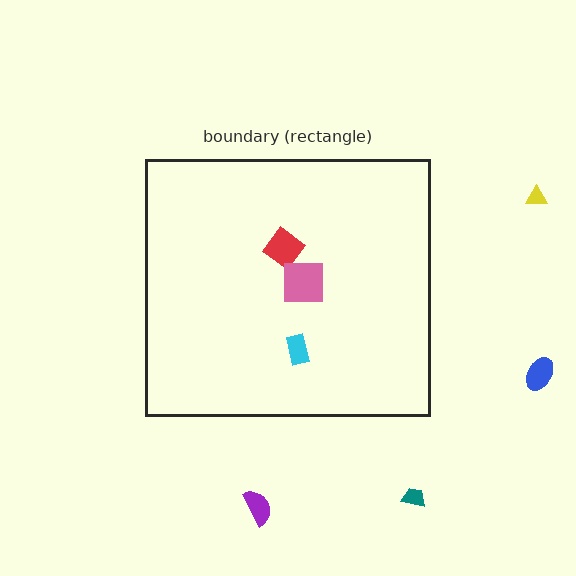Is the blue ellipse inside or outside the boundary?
Outside.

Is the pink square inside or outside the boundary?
Inside.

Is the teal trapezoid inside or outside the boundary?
Outside.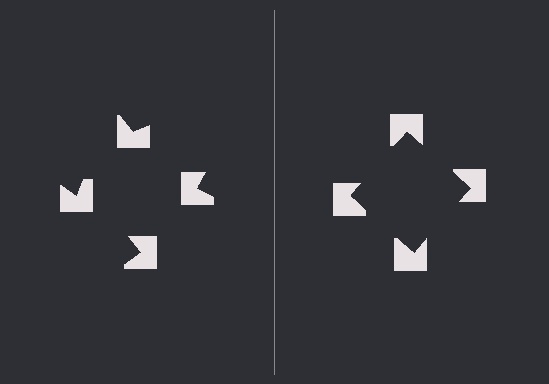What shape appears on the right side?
An illusory square.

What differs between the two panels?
The notched squares are positioned identically on both sides; only the wedge orientations differ. On the right they align to a square; on the left they are misaligned.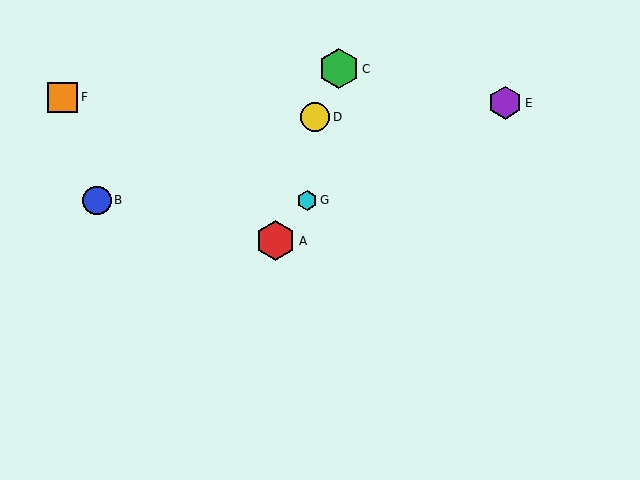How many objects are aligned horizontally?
2 objects (B, G) are aligned horizontally.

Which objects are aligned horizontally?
Objects B, G are aligned horizontally.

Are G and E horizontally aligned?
No, G is at y≈201 and E is at y≈103.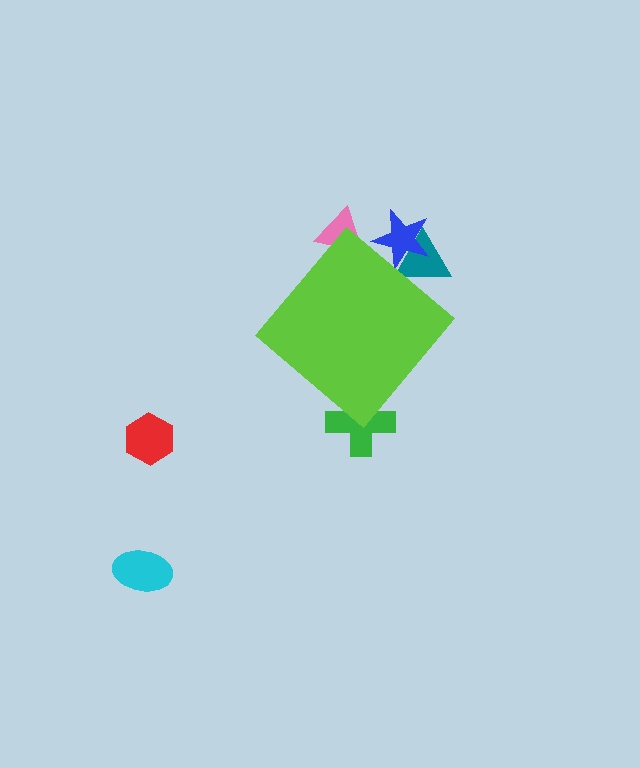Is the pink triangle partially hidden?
Yes, the pink triangle is partially hidden behind the lime diamond.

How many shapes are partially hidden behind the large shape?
4 shapes are partially hidden.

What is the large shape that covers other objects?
A lime diamond.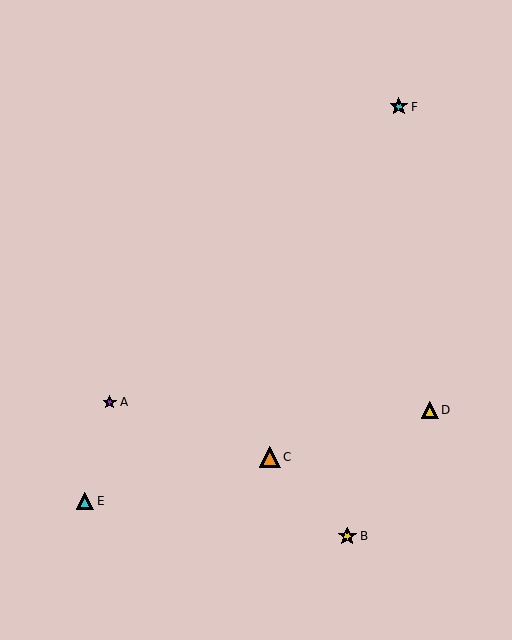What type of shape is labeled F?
Shape F is a cyan star.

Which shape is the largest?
The orange triangle (labeled C) is the largest.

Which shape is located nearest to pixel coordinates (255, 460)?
The orange triangle (labeled C) at (270, 457) is nearest to that location.